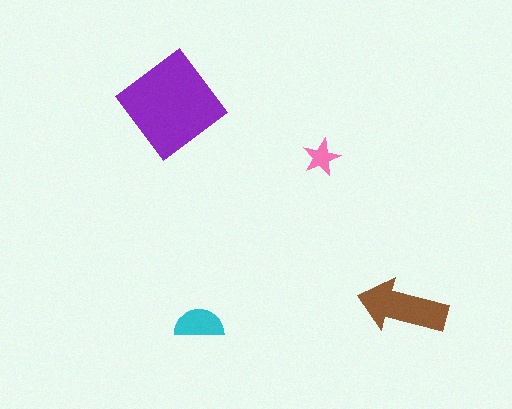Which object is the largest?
The purple diamond.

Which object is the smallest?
The pink star.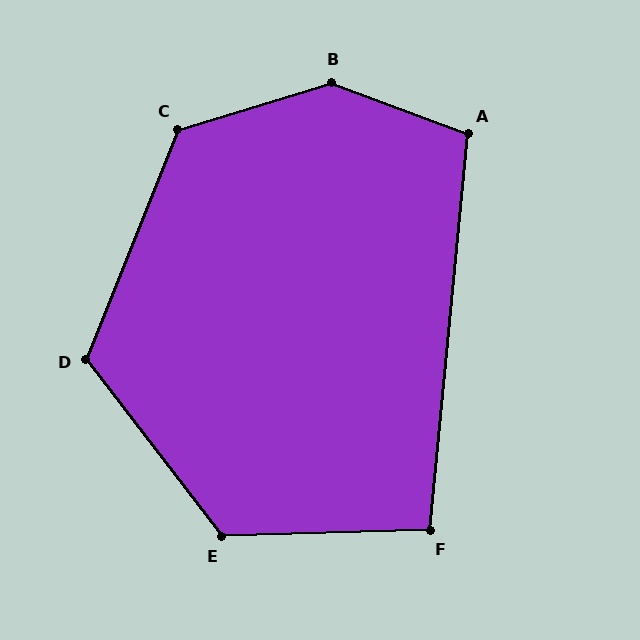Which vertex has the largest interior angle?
B, at approximately 142 degrees.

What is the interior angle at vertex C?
Approximately 129 degrees (obtuse).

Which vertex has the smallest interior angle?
F, at approximately 97 degrees.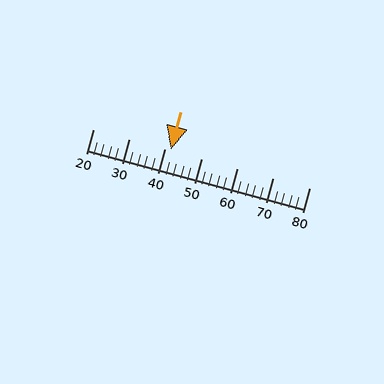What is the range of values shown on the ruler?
The ruler shows values from 20 to 80.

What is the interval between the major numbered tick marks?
The major tick marks are spaced 10 units apart.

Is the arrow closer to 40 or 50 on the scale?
The arrow is closer to 40.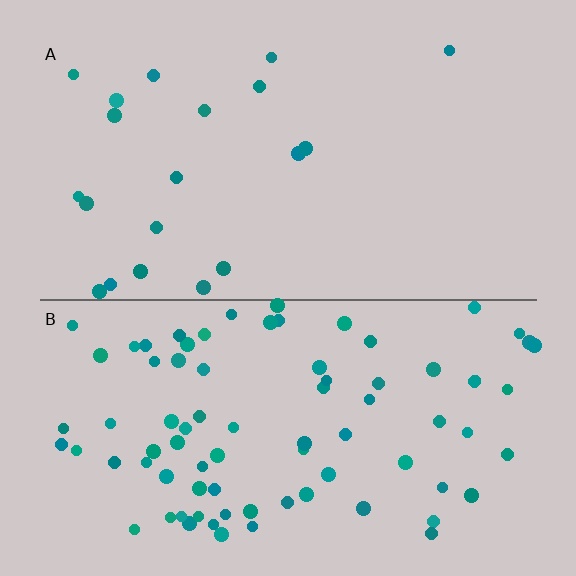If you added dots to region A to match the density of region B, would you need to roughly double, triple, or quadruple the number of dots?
Approximately quadruple.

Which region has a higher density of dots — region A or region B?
B (the bottom).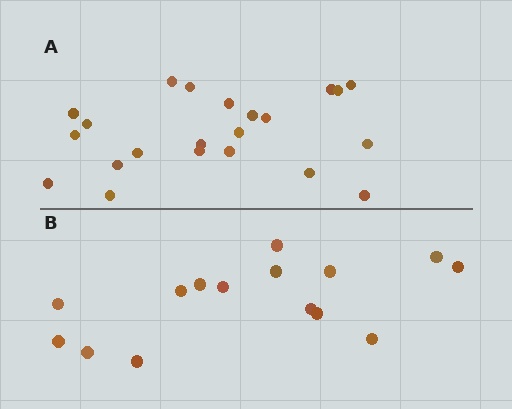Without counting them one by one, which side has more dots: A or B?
Region A (the top region) has more dots.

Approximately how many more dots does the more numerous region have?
Region A has roughly 8 or so more dots than region B.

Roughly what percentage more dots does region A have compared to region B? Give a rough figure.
About 45% more.